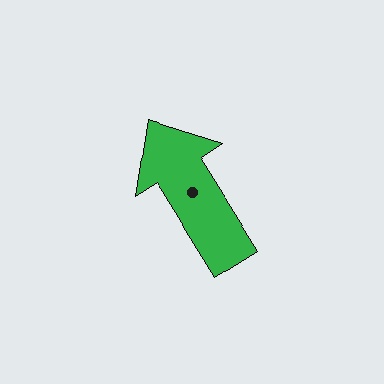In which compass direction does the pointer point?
Northwest.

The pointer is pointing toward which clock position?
Roughly 11 o'clock.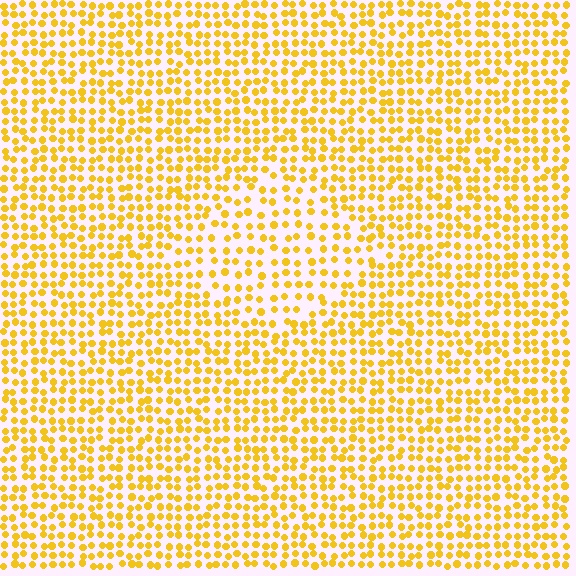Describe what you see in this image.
The image contains small yellow elements arranged at two different densities. A diamond-shaped region is visible where the elements are less densely packed than the surrounding area.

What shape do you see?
I see a diamond.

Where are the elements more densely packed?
The elements are more densely packed outside the diamond boundary.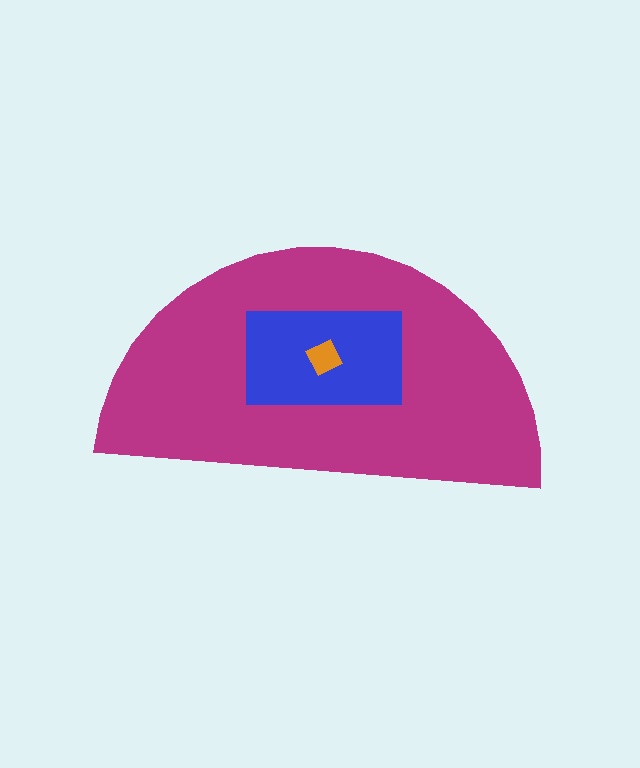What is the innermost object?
The orange diamond.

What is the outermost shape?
The magenta semicircle.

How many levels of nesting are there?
3.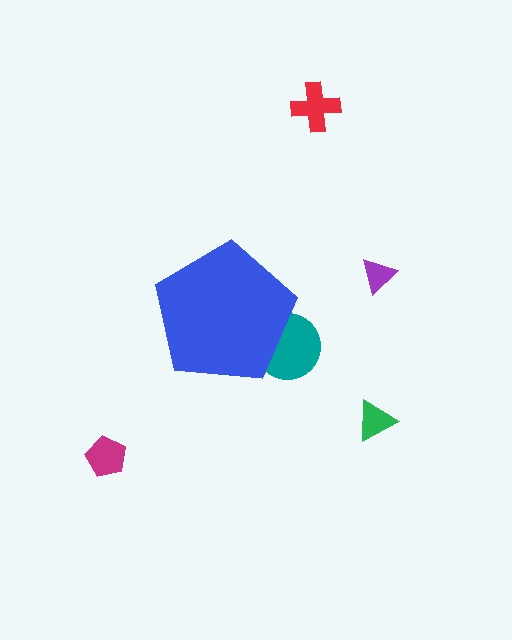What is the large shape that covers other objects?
A blue pentagon.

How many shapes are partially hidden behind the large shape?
1 shape is partially hidden.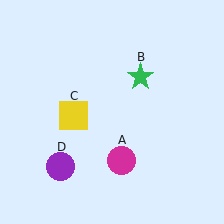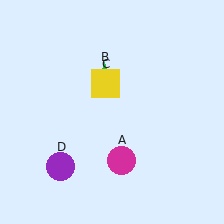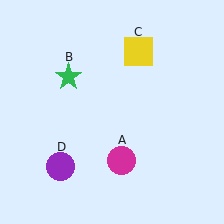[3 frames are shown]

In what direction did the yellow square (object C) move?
The yellow square (object C) moved up and to the right.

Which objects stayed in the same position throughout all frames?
Magenta circle (object A) and purple circle (object D) remained stationary.